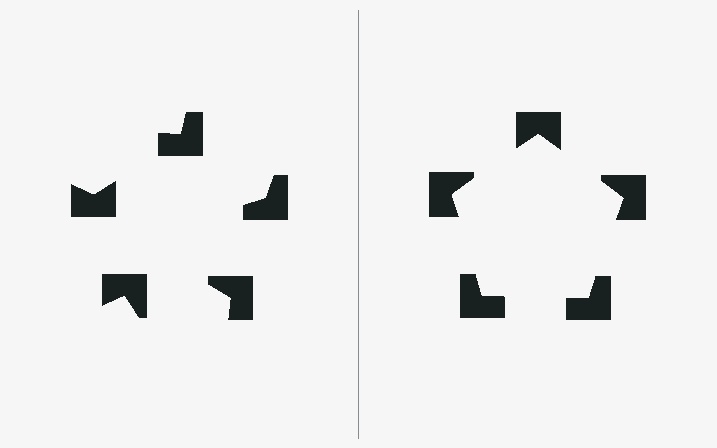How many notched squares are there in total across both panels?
10 — 5 on each side.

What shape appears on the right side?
An illusory pentagon.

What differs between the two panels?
The notched squares are positioned identically on both sides; only the wedge orientations differ. On the right they align to a pentagon; on the left they are misaligned.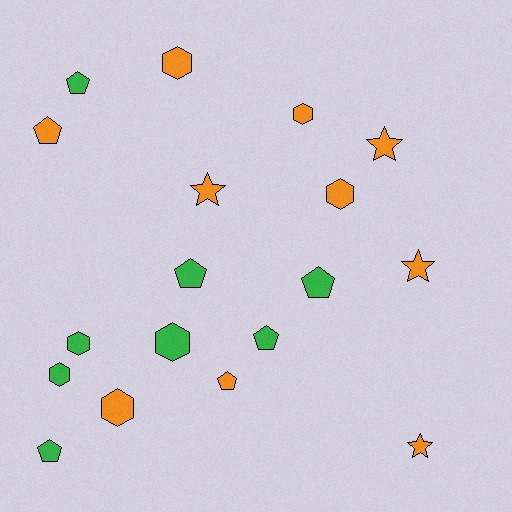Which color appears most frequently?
Orange, with 10 objects.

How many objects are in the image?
There are 18 objects.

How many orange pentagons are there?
There are 2 orange pentagons.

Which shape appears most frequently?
Hexagon, with 7 objects.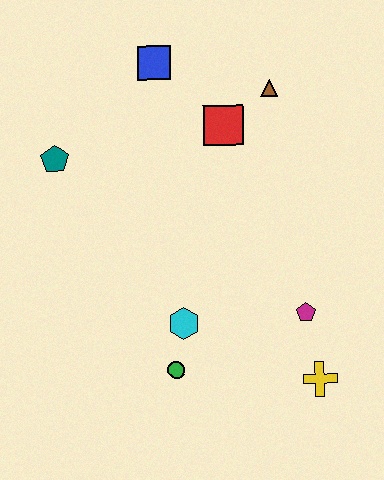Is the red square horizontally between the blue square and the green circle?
No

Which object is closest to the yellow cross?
The magenta pentagon is closest to the yellow cross.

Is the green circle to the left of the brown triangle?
Yes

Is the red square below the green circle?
No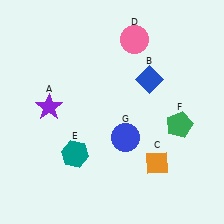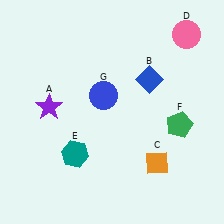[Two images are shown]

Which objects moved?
The objects that moved are: the pink circle (D), the blue circle (G).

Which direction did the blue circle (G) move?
The blue circle (G) moved up.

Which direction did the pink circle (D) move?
The pink circle (D) moved right.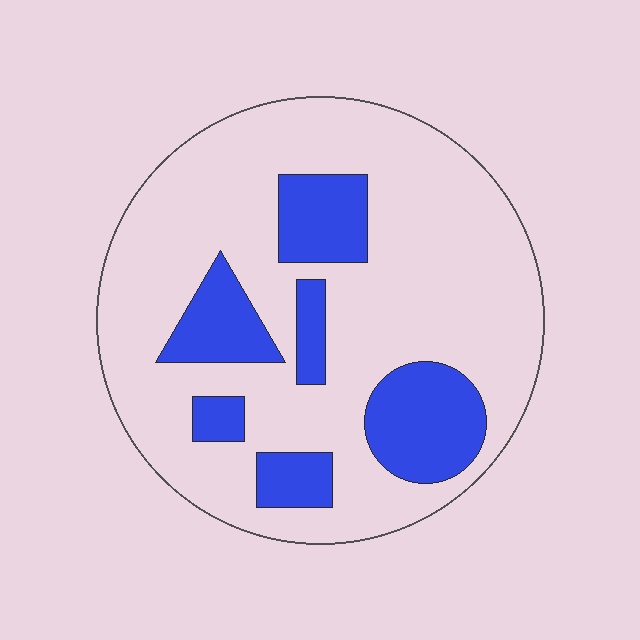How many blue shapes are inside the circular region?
6.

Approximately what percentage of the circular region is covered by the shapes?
Approximately 25%.